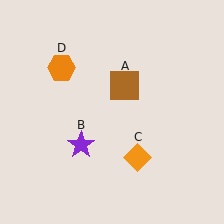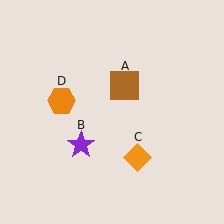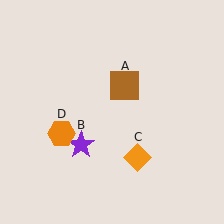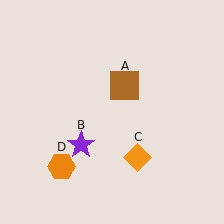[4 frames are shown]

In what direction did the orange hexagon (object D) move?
The orange hexagon (object D) moved down.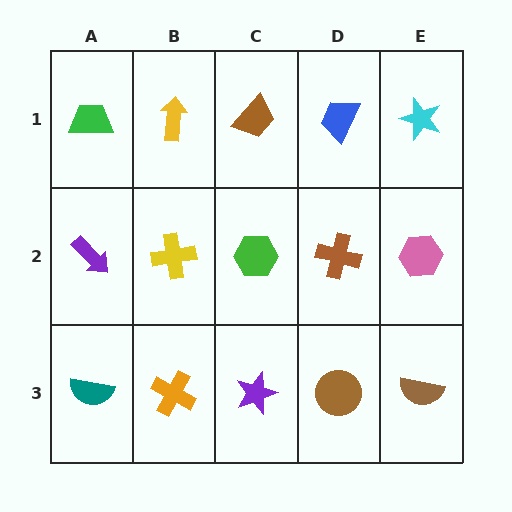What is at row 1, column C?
A brown trapezoid.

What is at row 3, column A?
A teal semicircle.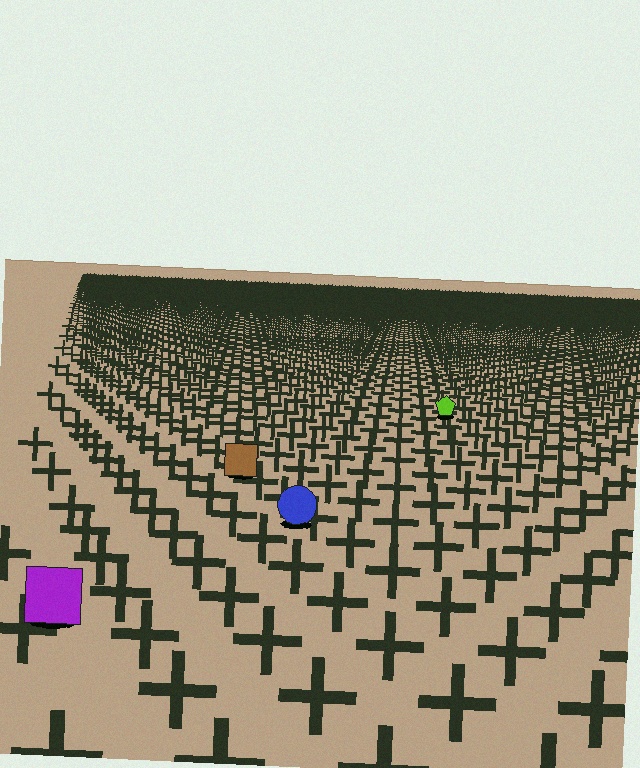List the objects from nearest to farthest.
From nearest to farthest: the purple square, the blue circle, the brown square, the lime pentagon.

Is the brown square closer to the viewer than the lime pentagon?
Yes. The brown square is closer — you can tell from the texture gradient: the ground texture is coarser near it.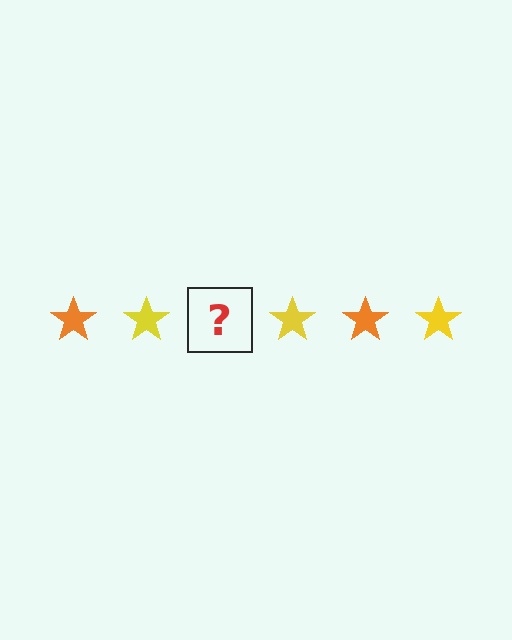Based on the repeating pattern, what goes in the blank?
The blank should be an orange star.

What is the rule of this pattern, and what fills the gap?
The rule is that the pattern cycles through orange, yellow stars. The gap should be filled with an orange star.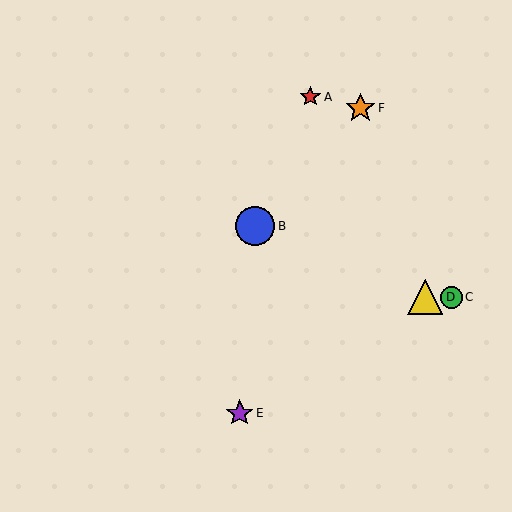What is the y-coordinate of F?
Object F is at y≈108.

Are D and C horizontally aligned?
Yes, both are at y≈297.